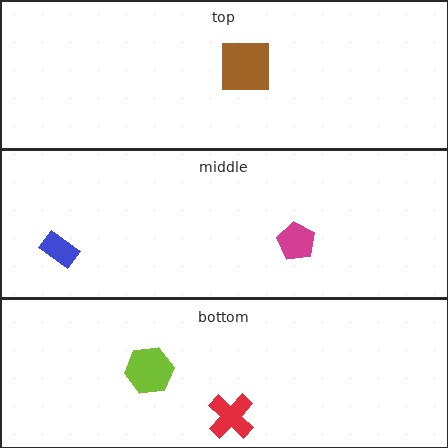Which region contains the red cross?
The bottom region.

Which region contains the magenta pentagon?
The middle region.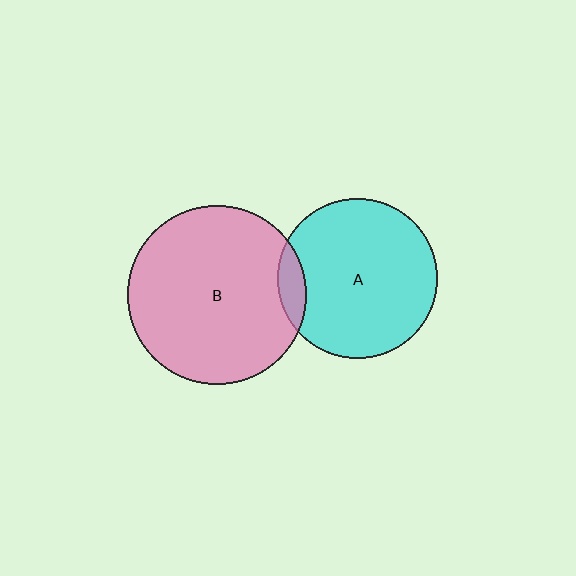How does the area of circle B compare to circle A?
Approximately 1.3 times.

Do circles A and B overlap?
Yes.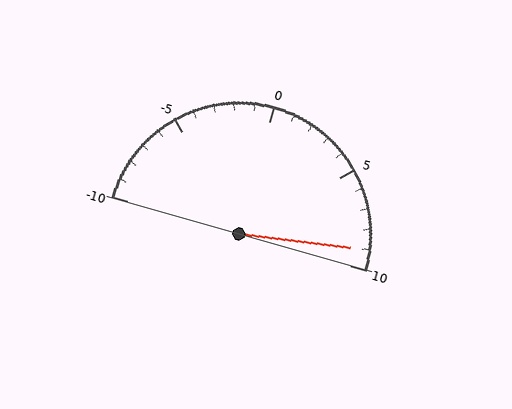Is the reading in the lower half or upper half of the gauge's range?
The reading is in the upper half of the range (-10 to 10).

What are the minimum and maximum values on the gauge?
The gauge ranges from -10 to 10.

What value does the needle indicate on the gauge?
The needle indicates approximately 9.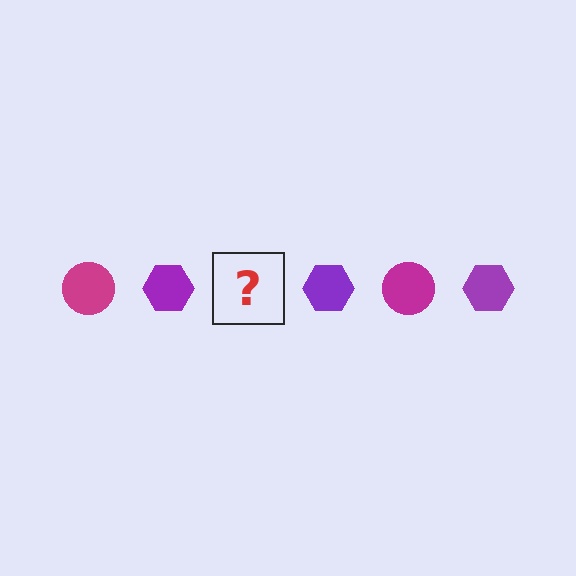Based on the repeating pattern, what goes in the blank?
The blank should be a magenta circle.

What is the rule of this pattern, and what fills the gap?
The rule is that the pattern alternates between magenta circle and purple hexagon. The gap should be filled with a magenta circle.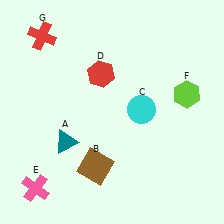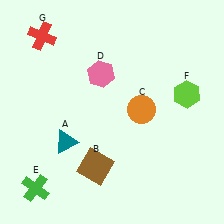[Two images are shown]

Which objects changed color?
C changed from cyan to orange. D changed from red to pink. E changed from pink to green.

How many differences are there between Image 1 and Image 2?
There are 3 differences between the two images.